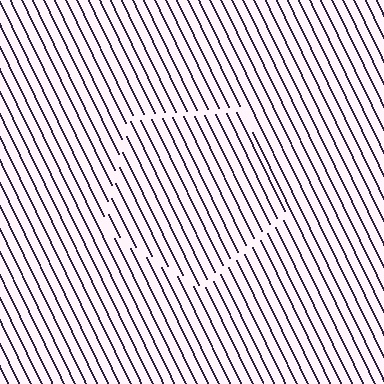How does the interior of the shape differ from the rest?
The interior of the shape contains the same grating, shifted by half a period — the contour is defined by the phase discontinuity where line-ends from the inner and outer gratings abut.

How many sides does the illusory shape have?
5 sides — the line-ends trace a pentagon.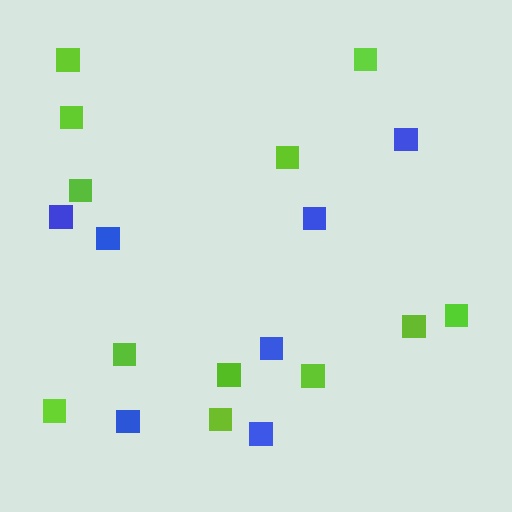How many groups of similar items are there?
There are 2 groups: one group of blue squares (7) and one group of lime squares (12).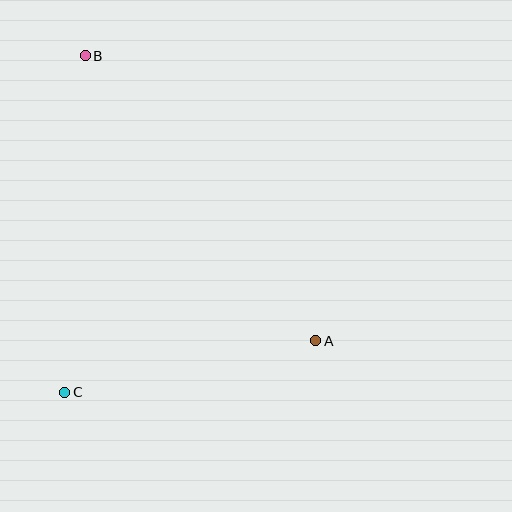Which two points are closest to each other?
Points A and C are closest to each other.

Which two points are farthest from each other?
Points A and B are farthest from each other.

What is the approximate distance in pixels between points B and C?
The distance between B and C is approximately 337 pixels.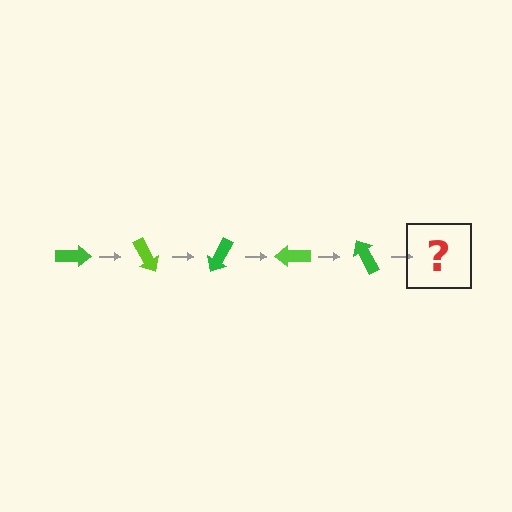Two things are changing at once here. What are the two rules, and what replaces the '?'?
The two rules are that it rotates 60 degrees each step and the color cycles through green and lime. The '?' should be a lime arrow, rotated 300 degrees from the start.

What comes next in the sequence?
The next element should be a lime arrow, rotated 300 degrees from the start.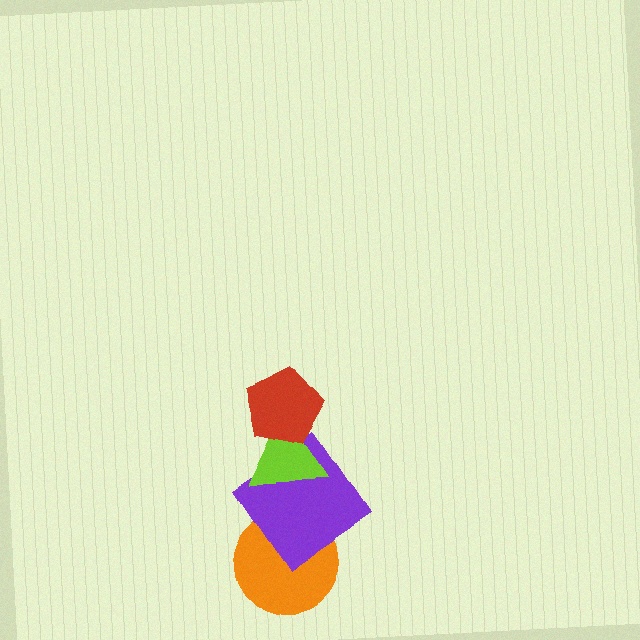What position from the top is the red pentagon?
The red pentagon is 1st from the top.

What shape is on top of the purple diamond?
The lime triangle is on top of the purple diamond.